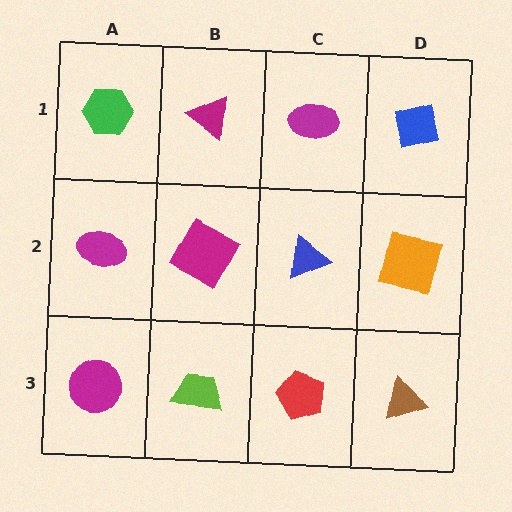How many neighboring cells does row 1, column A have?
2.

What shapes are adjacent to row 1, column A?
A magenta ellipse (row 2, column A), a magenta triangle (row 1, column B).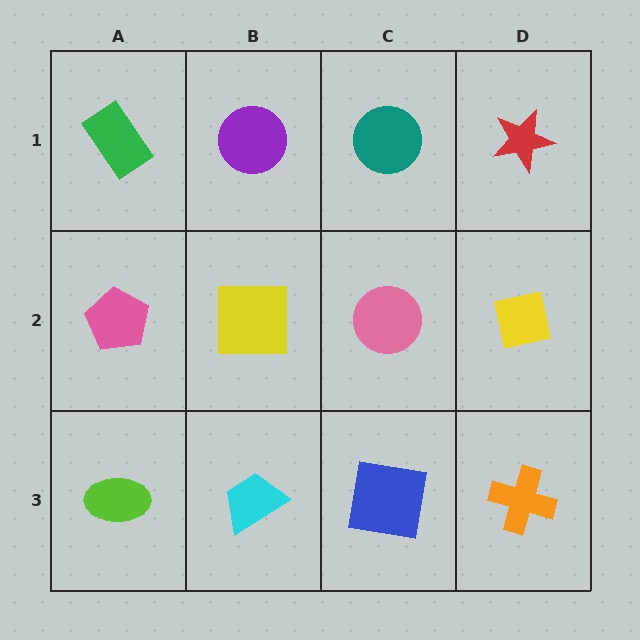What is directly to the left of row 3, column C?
A cyan trapezoid.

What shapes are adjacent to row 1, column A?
A pink pentagon (row 2, column A), a purple circle (row 1, column B).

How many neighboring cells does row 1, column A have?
2.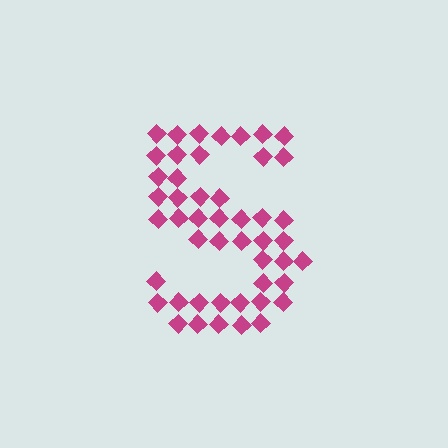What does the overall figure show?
The overall figure shows the letter S.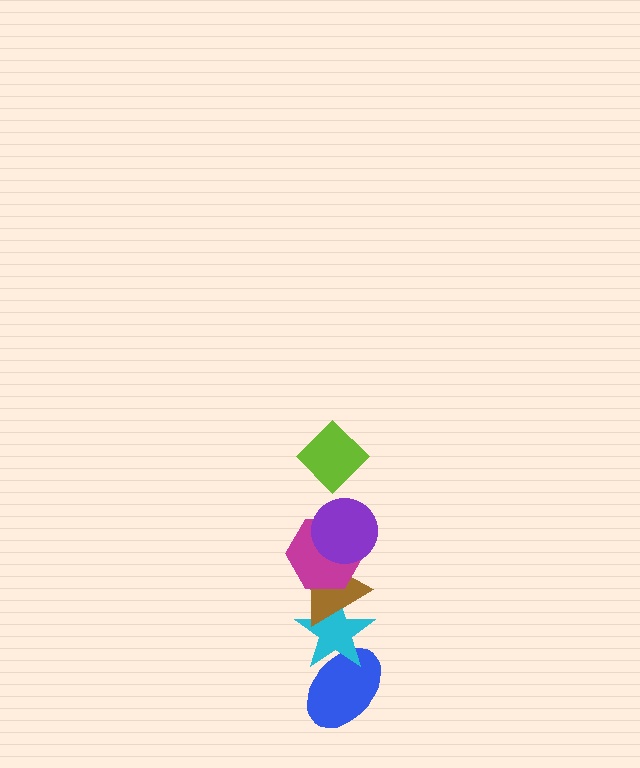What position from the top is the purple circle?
The purple circle is 2nd from the top.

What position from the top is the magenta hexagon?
The magenta hexagon is 3rd from the top.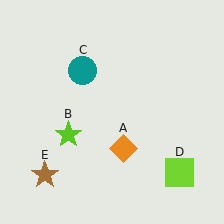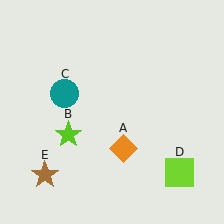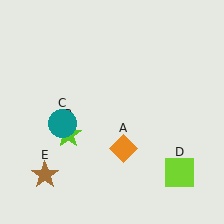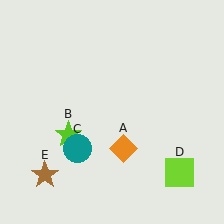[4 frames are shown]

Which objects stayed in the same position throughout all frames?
Orange diamond (object A) and lime star (object B) and lime square (object D) and brown star (object E) remained stationary.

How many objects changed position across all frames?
1 object changed position: teal circle (object C).